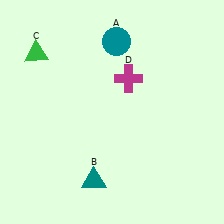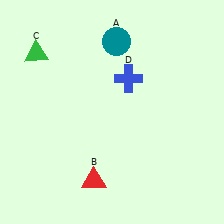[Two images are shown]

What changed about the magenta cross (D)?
In Image 1, D is magenta. In Image 2, it changed to blue.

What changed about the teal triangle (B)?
In Image 1, B is teal. In Image 2, it changed to red.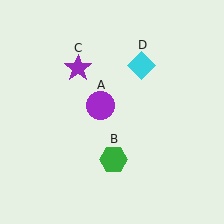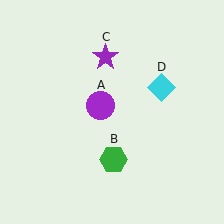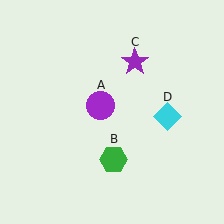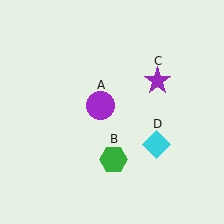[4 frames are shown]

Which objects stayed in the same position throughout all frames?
Purple circle (object A) and green hexagon (object B) remained stationary.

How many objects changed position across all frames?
2 objects changed position: purple star (object C), cyan diamond (object D).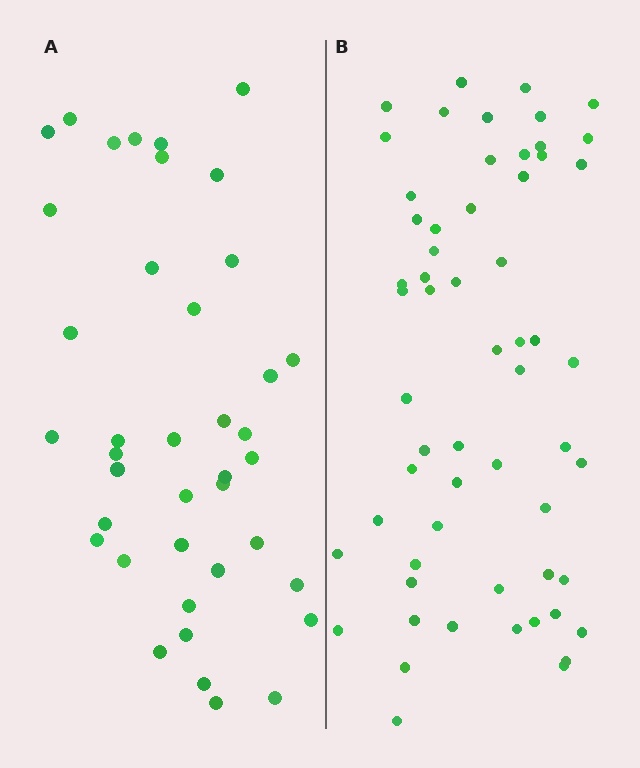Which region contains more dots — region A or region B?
Region B (the right region) has more dots.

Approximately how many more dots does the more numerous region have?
Region B has approximately 20 more dots than region A.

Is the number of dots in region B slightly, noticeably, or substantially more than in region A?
Region B has substantially more. The ratio is roughly 1.5 to 1.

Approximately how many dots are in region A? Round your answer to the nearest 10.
About 40 dots.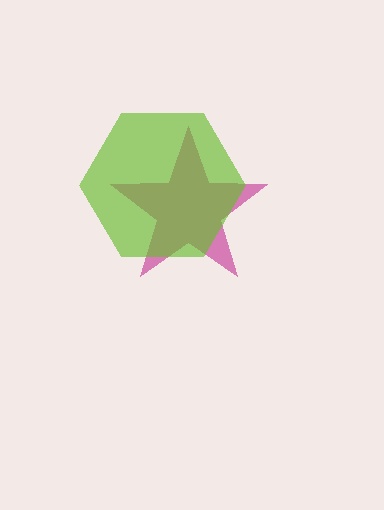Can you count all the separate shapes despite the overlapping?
Yes, there are 2 separate shapes.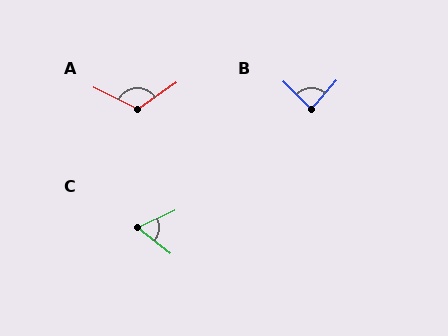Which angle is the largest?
A, at approximately 118 degrees.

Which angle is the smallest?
C, at approximately 63 degrees.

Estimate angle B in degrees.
Approximately 85 degrees.